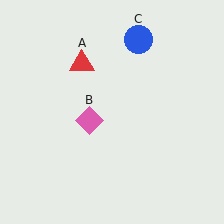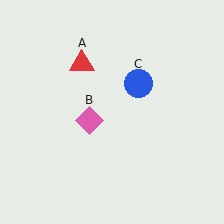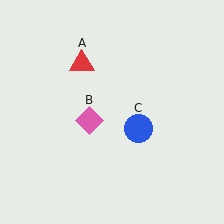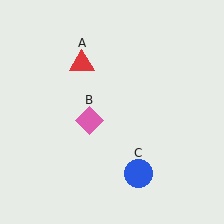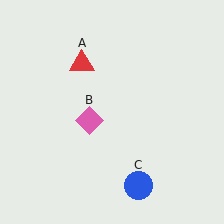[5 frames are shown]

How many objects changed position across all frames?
1 object changed position: blue circle (object C).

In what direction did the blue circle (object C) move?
The blue circle (object C) moved down.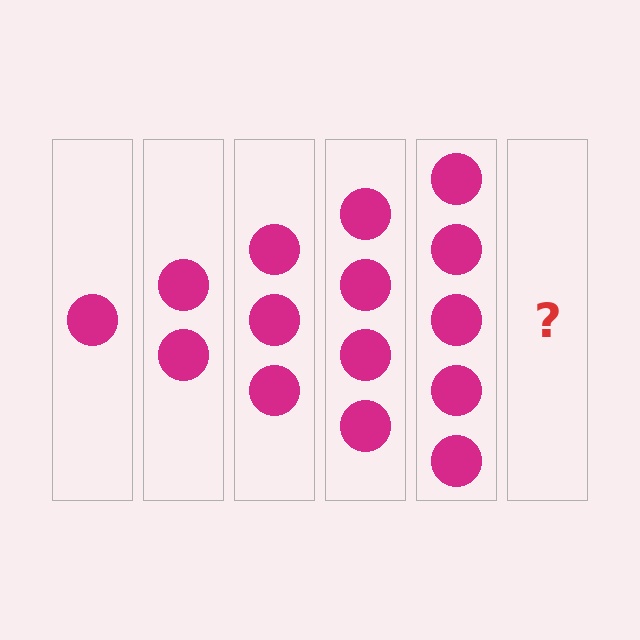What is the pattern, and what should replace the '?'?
The pattern is that each step adds one more circle. The '?' should be 6 circles.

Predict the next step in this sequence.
The next step is 6 circles.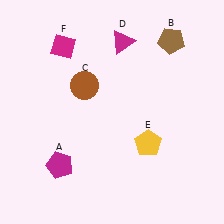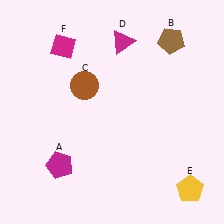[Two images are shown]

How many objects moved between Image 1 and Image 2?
1 object moved between the two images.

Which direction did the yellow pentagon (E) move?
The yellow pentagon (E) moved down.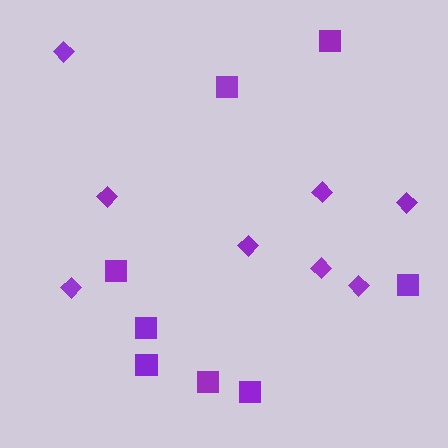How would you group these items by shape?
There are 2 groups: one group of squares (8) and one group of diamonds (8).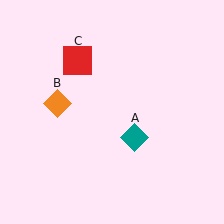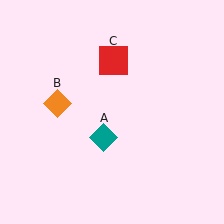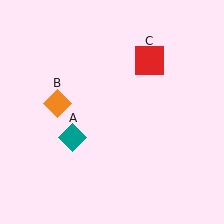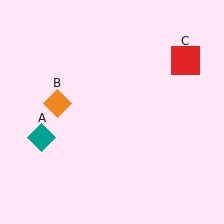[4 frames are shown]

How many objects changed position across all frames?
2 objects changed position: teal diamond (object A), red square (object C).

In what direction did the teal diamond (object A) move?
The teal diamond (object A) moved left.